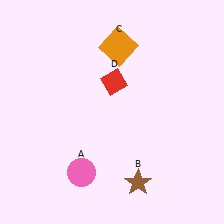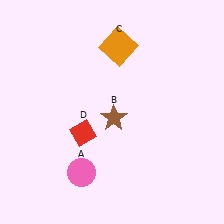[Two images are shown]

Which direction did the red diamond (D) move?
The red diamond (D) moved down.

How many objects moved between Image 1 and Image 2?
2 objects moved between the two images.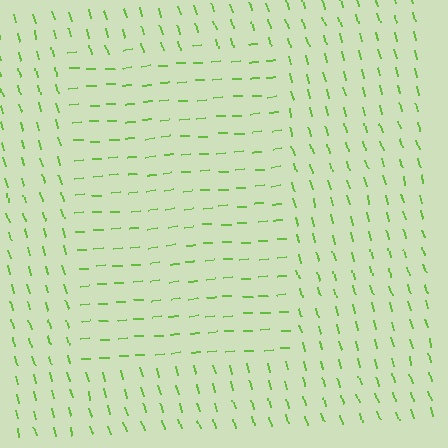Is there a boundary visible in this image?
Yes, there is a texture boundary formed by a change in line orientation.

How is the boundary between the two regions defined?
The boundary is defined purely by a change in line orientation (approximately 79 degrees difference). All lines are the same color and thickness.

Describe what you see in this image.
The image is filled with small lime line segments. A rectangle region in the image has lines oriented differently from the surrounding lines, creating a visible texture boundary.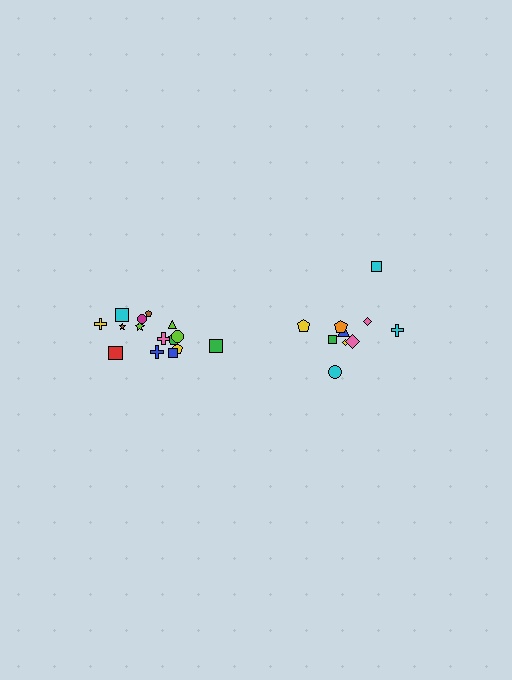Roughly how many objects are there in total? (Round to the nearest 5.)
Roughly 25 objects in total.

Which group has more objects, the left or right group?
The left group.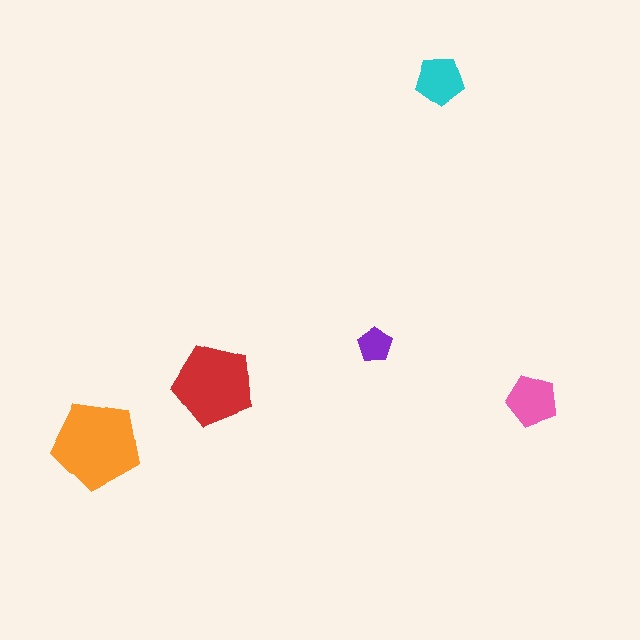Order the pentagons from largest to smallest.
the orange one, the red one, the pink one, the cyan one, the purple one.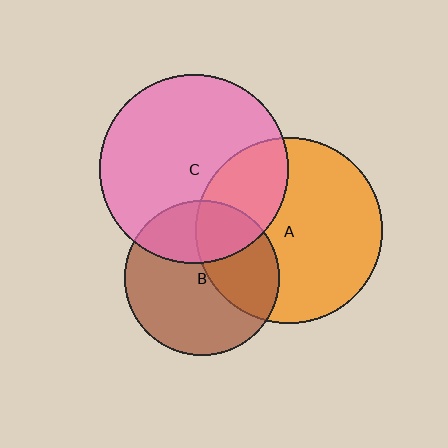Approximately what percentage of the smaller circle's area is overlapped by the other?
Approximately 30%.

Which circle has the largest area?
Circle C (pink).